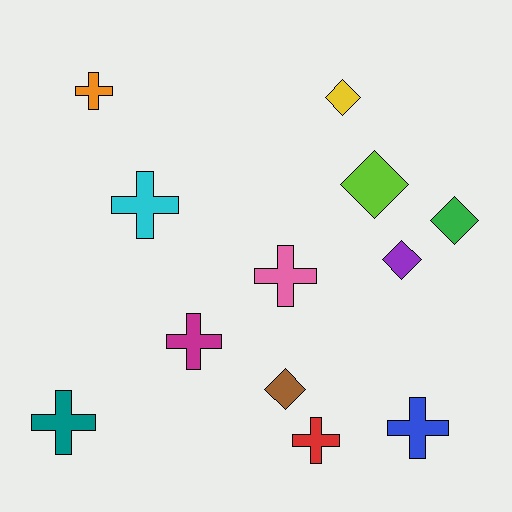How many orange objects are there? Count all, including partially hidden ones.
There is 1 orange object.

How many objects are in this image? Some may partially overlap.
There are 12 objects.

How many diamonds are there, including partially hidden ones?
There are 5 diamonds.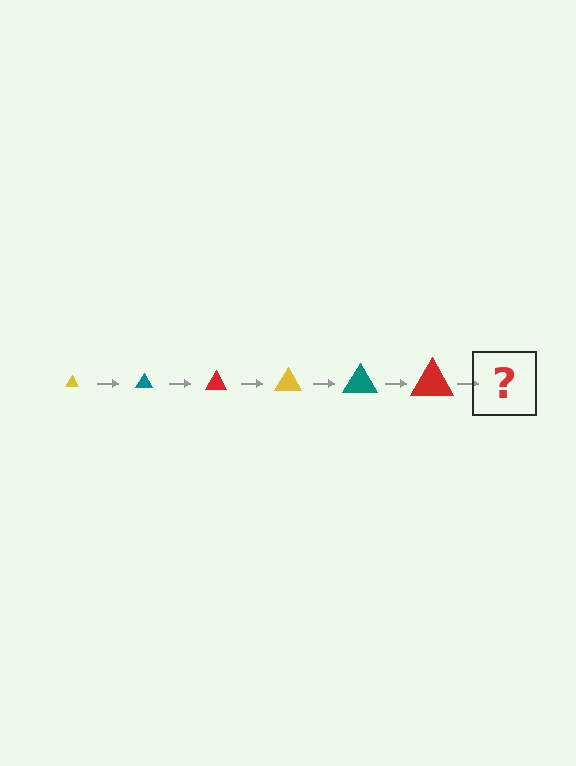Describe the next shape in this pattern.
It should be a yellow triangle, larger than the previous one.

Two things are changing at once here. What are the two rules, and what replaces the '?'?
The two rules are that the triangle grows larger each step and the color cycles through yellow, teal, and red. The '?' should be a yellow triangle, larger than the previous one.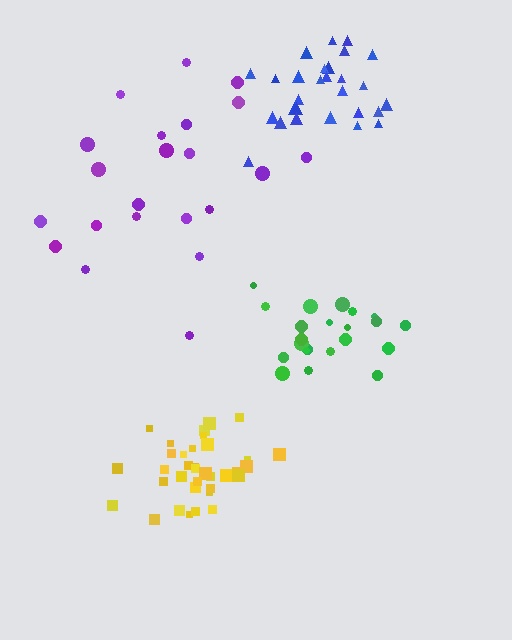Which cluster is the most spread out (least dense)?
Purple.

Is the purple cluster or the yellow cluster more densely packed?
Yellow.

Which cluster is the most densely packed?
Yellow.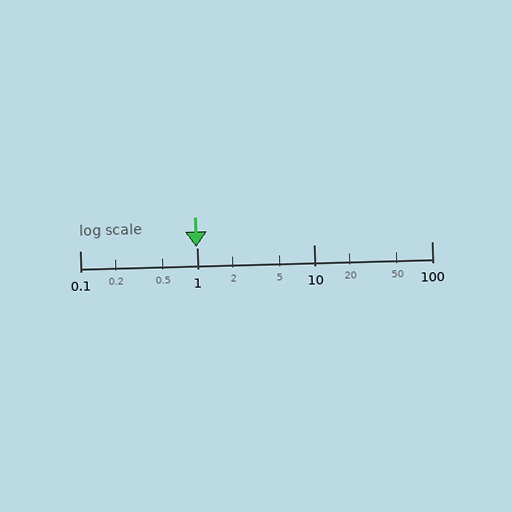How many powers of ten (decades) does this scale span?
The scale spans 3 decades, from 0.1 to 100.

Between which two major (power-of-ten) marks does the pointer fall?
The pointer is between 0.1 and 1.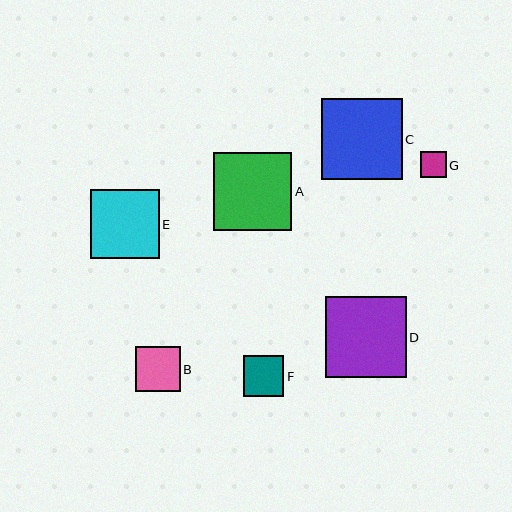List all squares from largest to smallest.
From largest to smallest: D, C, A, E, B, F, G.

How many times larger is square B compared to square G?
Square B is approximately 1.7 times the size of square G.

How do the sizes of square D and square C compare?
Square D and square C are approximately the same size.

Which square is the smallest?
Square G is the smallest with a size of approximately 26 pixels.